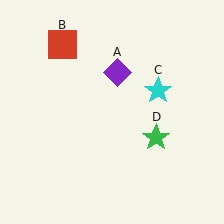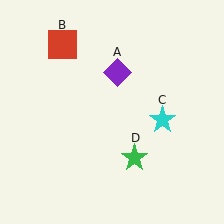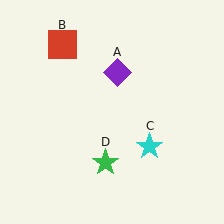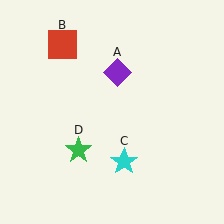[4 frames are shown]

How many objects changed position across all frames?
2 objects changed position: cyan star (object C), green star (object D).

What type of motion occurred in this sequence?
The cyan star (object C), green star (object D) rotated clockwise around the center of the scene.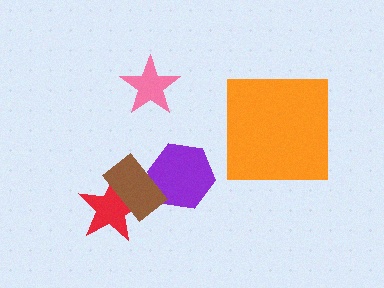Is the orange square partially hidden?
No, no other shape covers it.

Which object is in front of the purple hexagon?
The brown rectangle is in front of the purple hexagon.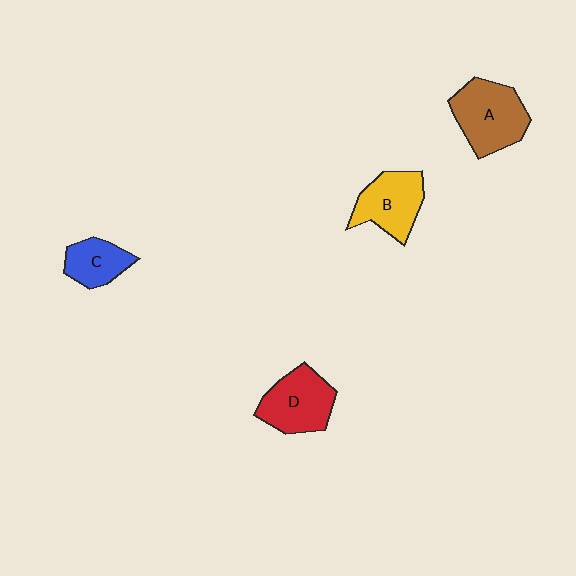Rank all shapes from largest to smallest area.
From largest to smallest: A (brown), D (red), B (yellow), C (blue).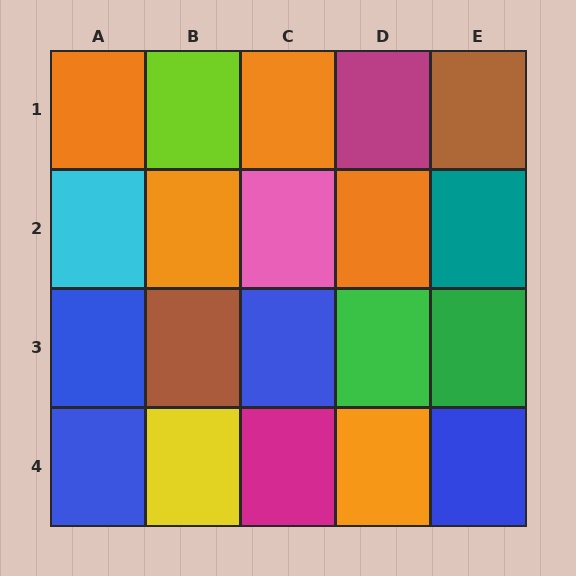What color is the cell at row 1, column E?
Brown.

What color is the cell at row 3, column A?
Blue.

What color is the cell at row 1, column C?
Orange.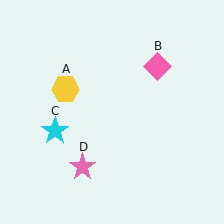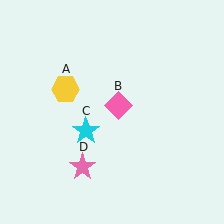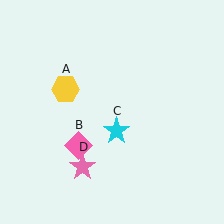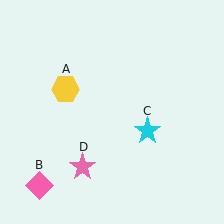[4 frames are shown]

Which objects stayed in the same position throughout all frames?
Yellow hexagon (object A) and pink star (object D) remained stationary.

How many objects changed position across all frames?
2 objects changed position: pink diamond (object B), cyan star (object C).